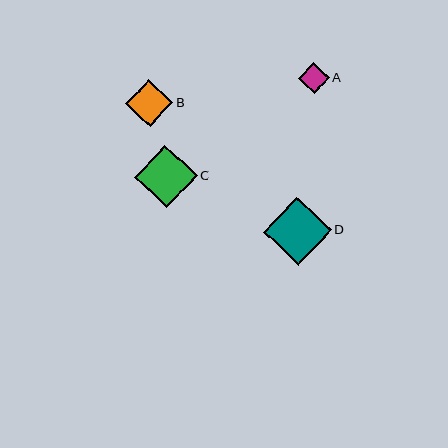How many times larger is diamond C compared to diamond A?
Diamond C is approximately 2.1 times the size of diamond A.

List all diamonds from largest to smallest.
From largest to smallest: D, C, B, A.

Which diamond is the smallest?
Diamond A is the smallest with a size of approximately 31 pixels.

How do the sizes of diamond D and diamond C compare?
Diamond D and diamond C are approximately the same size.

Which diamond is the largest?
Diamond D is the largest with a size of approximately 68 pixels.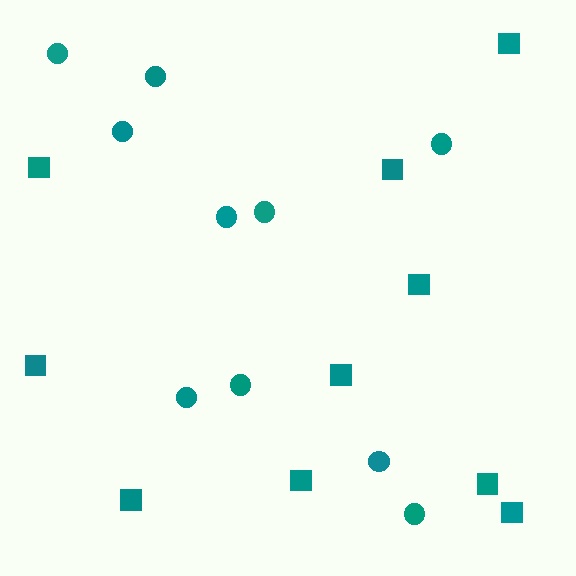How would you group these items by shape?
There are 2 groups: one group of circles (10) and one group of squares (10).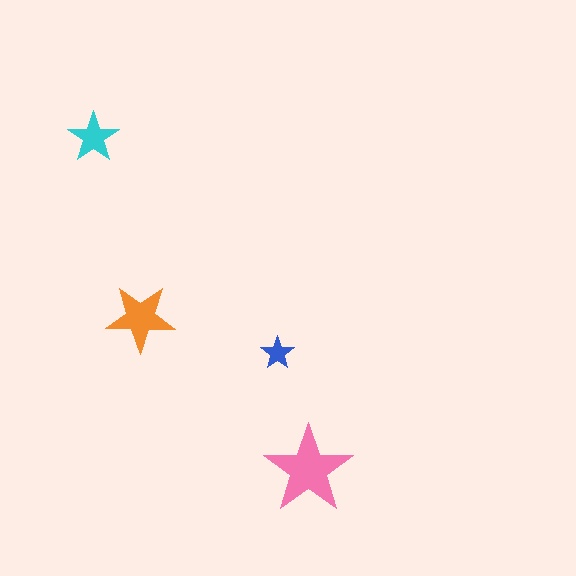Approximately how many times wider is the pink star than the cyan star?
About 2 times wider.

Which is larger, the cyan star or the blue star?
The cyan one.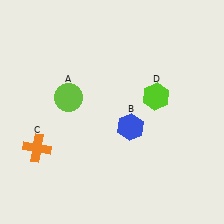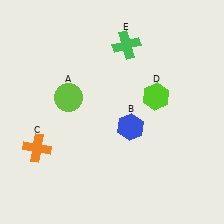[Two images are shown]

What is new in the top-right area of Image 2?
A green cross (E) was added in the top-right area of Image 2.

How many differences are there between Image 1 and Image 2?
There is 1 difference between the two images.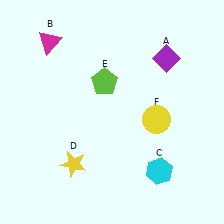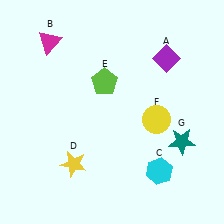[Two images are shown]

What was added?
A teal star (G) was added in Image 2.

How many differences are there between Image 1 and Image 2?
There is 1 difference between the two images.